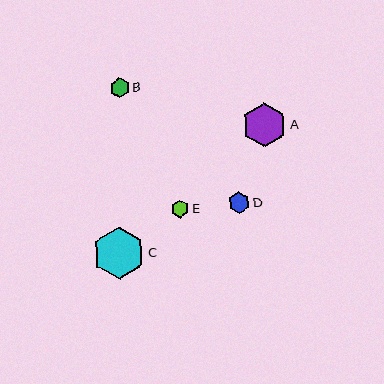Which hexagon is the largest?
Hexagon C is the largest with a size of approximately 52 pixels.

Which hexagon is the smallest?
Hexagon E is the smallest with a size of approximately 18 pixels.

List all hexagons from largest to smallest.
From largest to smallest: C, A, D, B, E.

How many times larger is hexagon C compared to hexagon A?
Hexagon C is approximately 1.2 times the size of hexagon A.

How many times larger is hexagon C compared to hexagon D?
Hexagon C is approximately 2.4 times the size of hexagon D.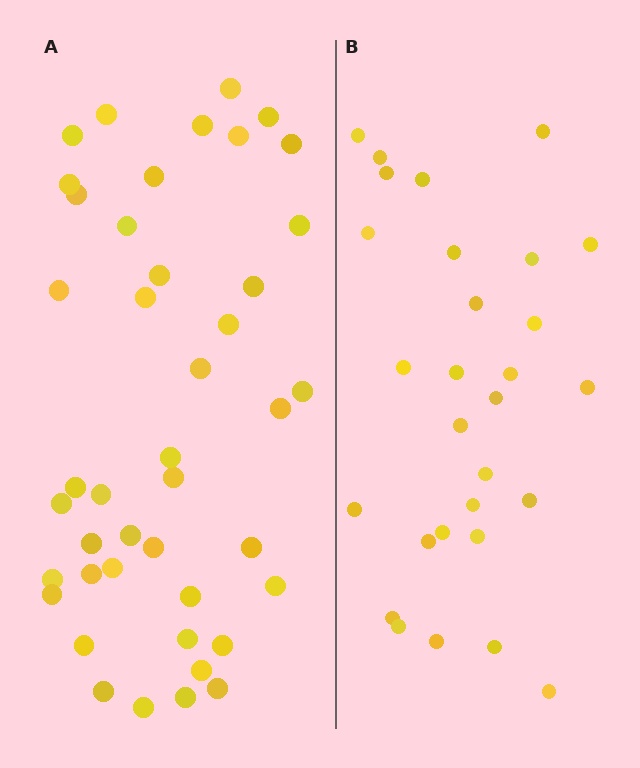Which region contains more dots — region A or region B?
Region A (the left region) has more dots.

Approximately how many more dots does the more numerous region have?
Region A has approximately 15 more dots than region B.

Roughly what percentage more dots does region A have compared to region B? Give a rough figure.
About 50% more.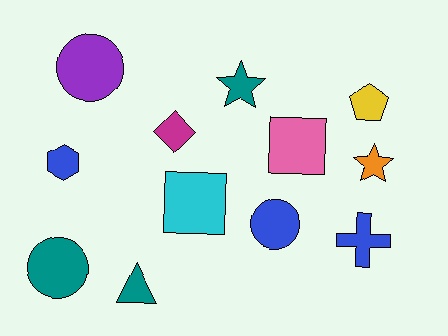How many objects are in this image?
There are 12 objects.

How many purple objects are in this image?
There is 1 purple object.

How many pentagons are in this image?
There is 1 pentagon.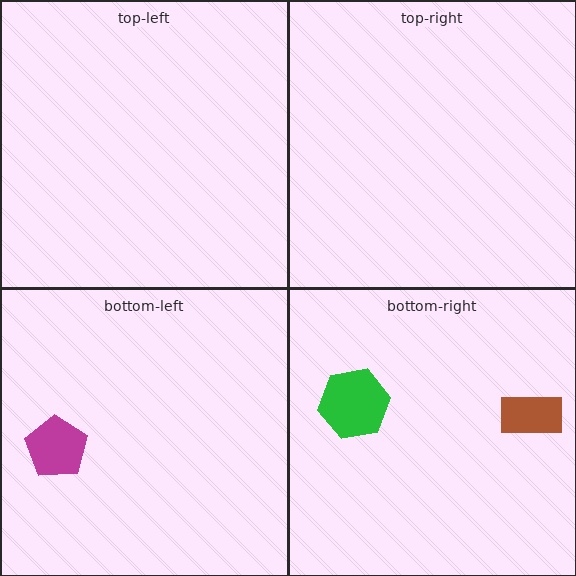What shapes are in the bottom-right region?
The brown rectangle, the green hexagon.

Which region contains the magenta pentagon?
The bottom-left region.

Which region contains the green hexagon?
The bottom-right region.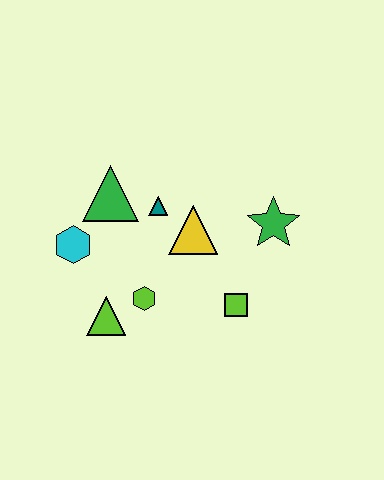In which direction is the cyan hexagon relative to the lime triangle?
The cyan hexagon is above the lime triangle.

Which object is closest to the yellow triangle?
The teal triangle is closest to the yellow triangle.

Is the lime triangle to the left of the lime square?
Yes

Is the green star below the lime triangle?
No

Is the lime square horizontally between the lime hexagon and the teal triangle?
No